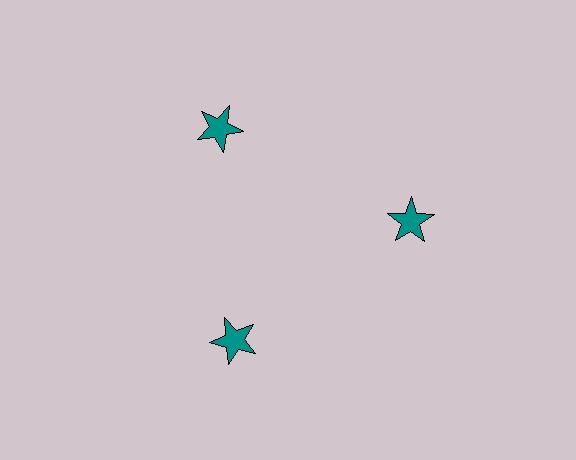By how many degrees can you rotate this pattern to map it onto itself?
The pattern maps onto itself every 120 degrees of rotation.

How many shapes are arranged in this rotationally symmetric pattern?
There are 3 shapes, arranged in 3 groups of 1.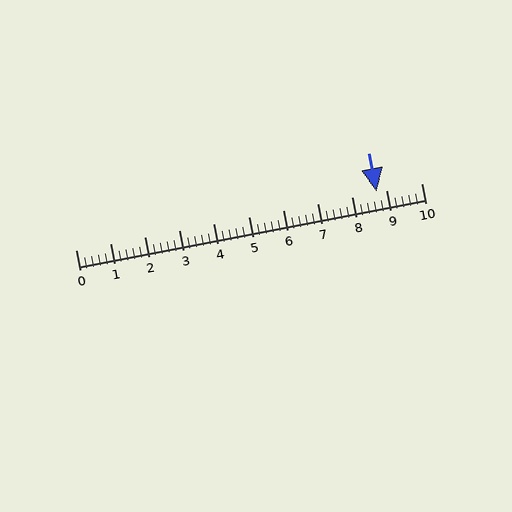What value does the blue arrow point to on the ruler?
The blue arrow points to approximately 8.7.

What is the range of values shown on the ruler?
The ruler shows values from 0 to 10.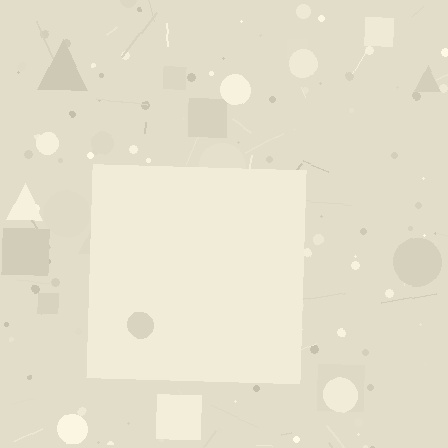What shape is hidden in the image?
A square is hidden in the image.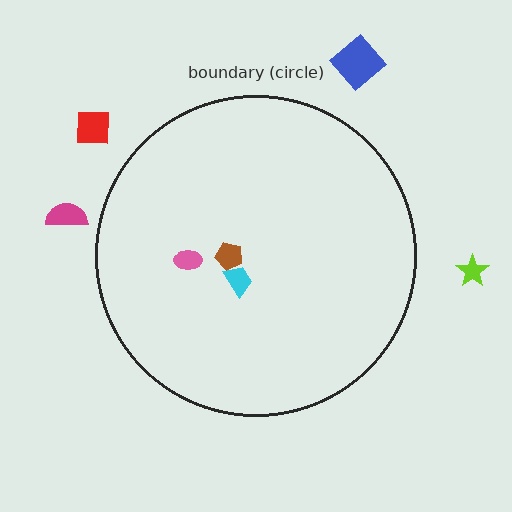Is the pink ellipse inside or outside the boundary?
Inside.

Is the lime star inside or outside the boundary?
Outside.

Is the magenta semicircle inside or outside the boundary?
Outside.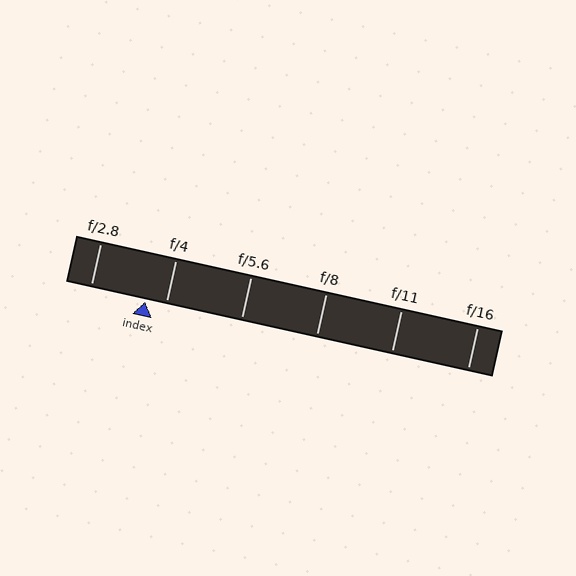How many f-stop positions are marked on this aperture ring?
There are 6 f-stop positions marked.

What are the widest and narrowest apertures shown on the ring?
The widest aperture shown is f/2.8 and the narrowest is f/16.